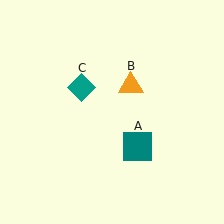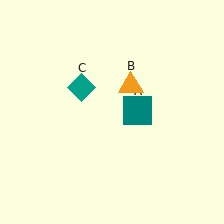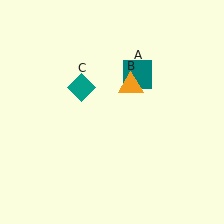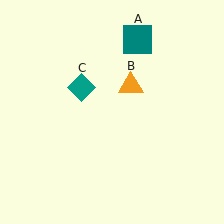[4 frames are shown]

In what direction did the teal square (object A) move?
The teal square (object A) moved up.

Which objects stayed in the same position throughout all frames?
Orange triangle (object B) and teal diamond (object C) remained stationary.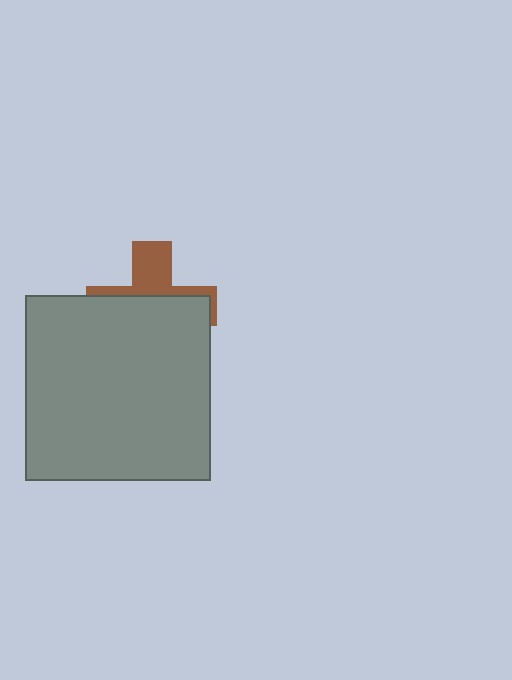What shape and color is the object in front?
The object in front is a gray square.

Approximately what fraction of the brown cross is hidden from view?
Roughly 63% of the brown cross is hidden behind the gray square.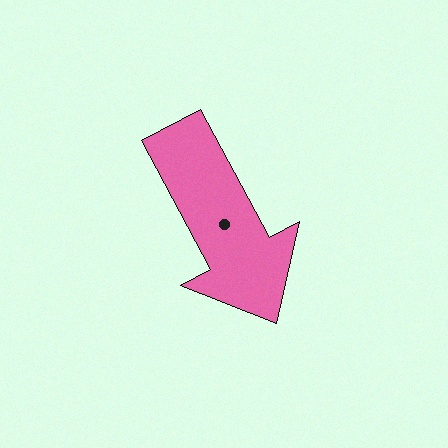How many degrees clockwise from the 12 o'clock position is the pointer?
Approximately 152 degrees.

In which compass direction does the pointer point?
Southeast.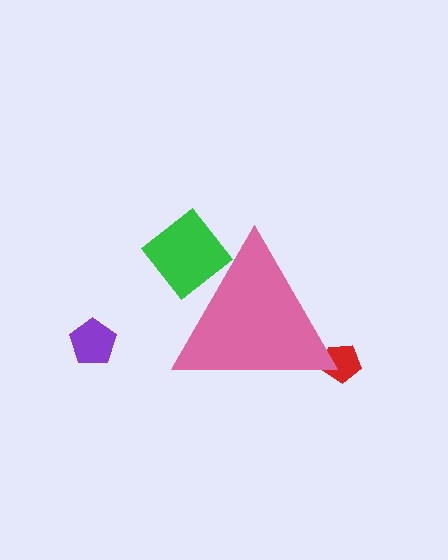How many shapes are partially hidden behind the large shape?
2 shapes are partially hidden.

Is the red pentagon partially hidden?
Yes, the red pentagon is partially hidden behind the pink triangle.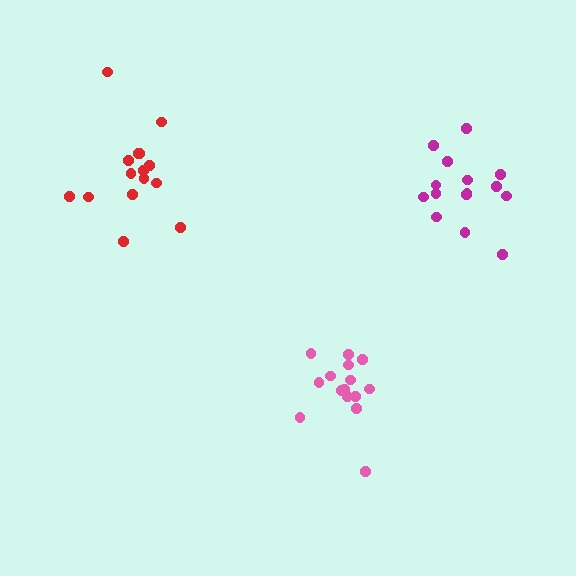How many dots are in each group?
Group 1: 15 dots, Group 2: 15 dots, Group 3: 16 dots (46 total).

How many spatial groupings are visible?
There are 3 spatial groupings.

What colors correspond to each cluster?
The clusters are colored: red, magenta, pink.